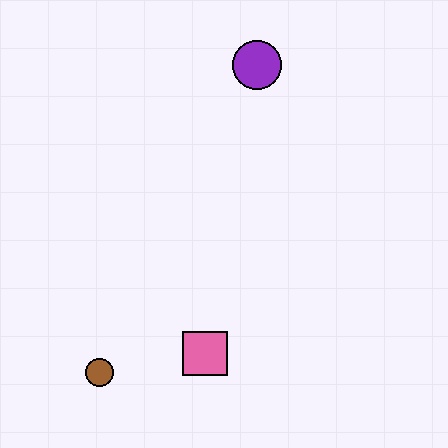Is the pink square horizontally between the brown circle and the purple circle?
Yes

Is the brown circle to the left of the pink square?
Yes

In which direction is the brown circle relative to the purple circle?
The brown circle is below the purple circle.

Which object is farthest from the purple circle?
The brown circle is farthest from the purple circle.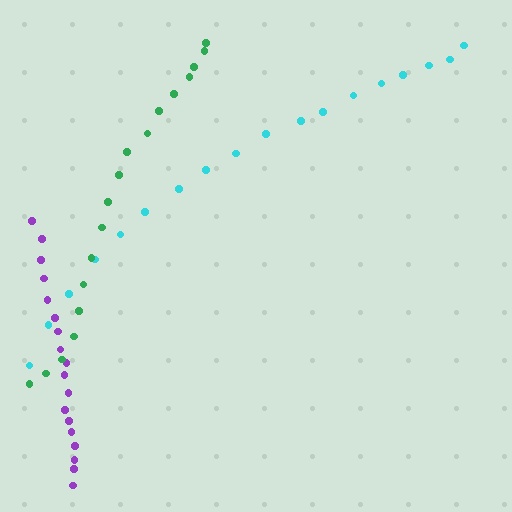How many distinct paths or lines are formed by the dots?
There are 3 distinct paths.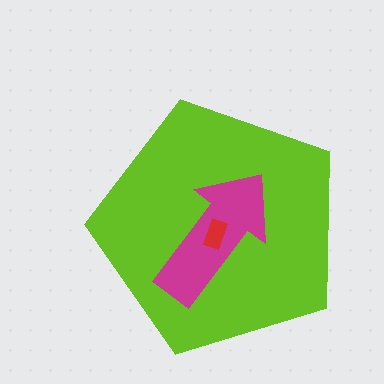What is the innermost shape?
The red rectangle.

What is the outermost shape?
The lime pentagon.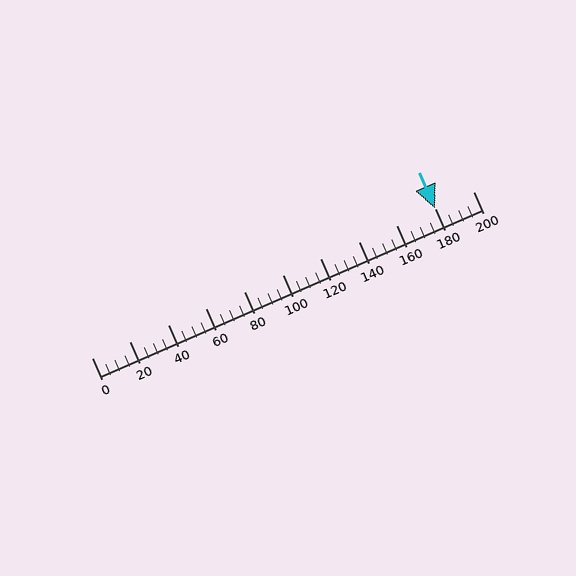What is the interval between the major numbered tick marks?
The major tick marks are spaced 20 units apart.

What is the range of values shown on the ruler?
The ruler shows values from 0 to 200.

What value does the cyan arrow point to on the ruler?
The cyan arrow points to approximately 180.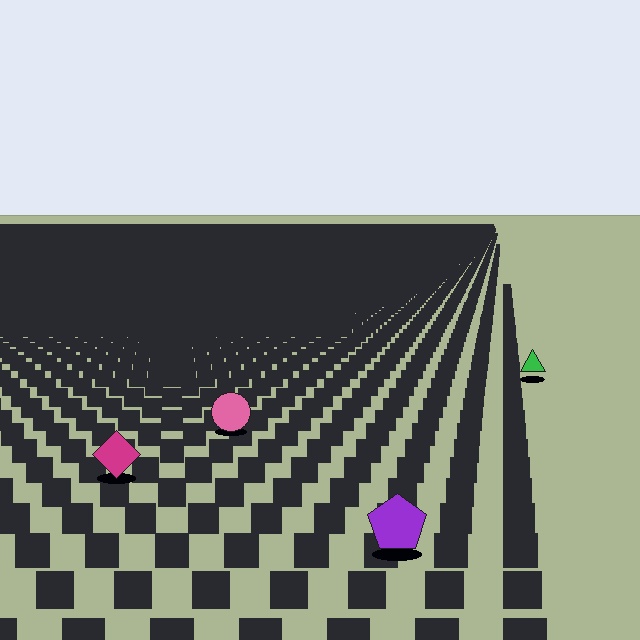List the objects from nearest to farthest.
From nearest to farthest: the purple pentagon, the magenta diamond, the pink circle, the green triangle.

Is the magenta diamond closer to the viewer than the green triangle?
Yes. The magenta diamond is closer — you can tell from the texture gradient: the ground texture is coarser near it.